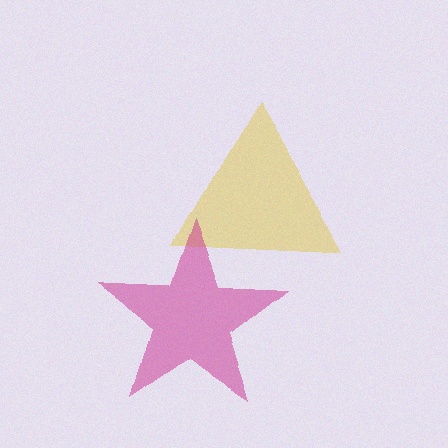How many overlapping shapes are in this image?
There are 2 overlapping shapes in the image.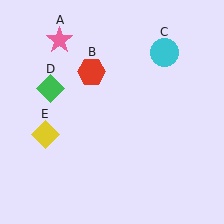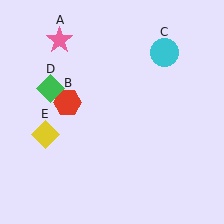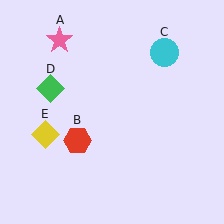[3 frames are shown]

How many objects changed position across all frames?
1 object changed position: red hexagon (object B).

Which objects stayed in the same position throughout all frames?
Pink star (object A) and cyan circle (object C) and green diamond (object D) and yellow diamond (object E) remained stationary.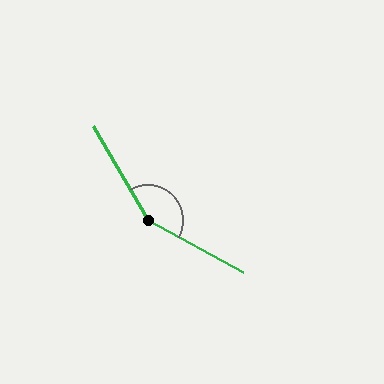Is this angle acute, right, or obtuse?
It is obtuse.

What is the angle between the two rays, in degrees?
Approximately 149 degrees.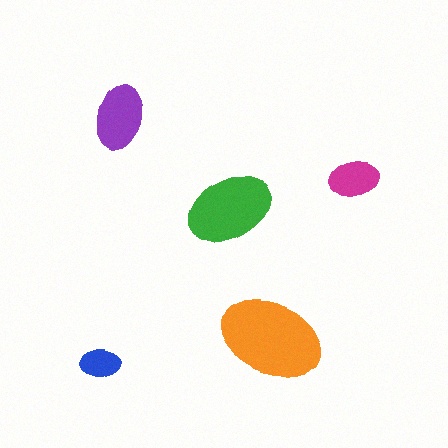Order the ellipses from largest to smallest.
the orange one, the green one, the purple one, the magenta one, the blue one.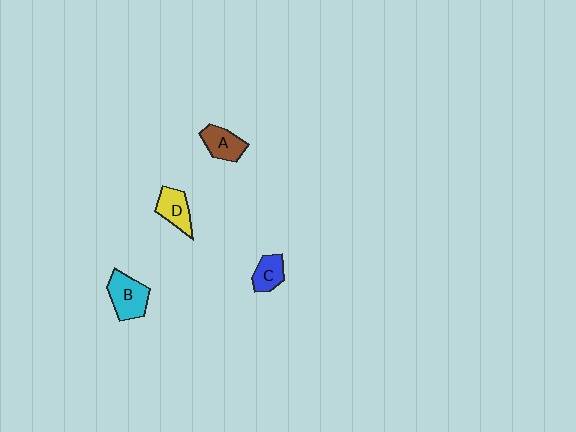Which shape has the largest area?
Shape B (cyan).